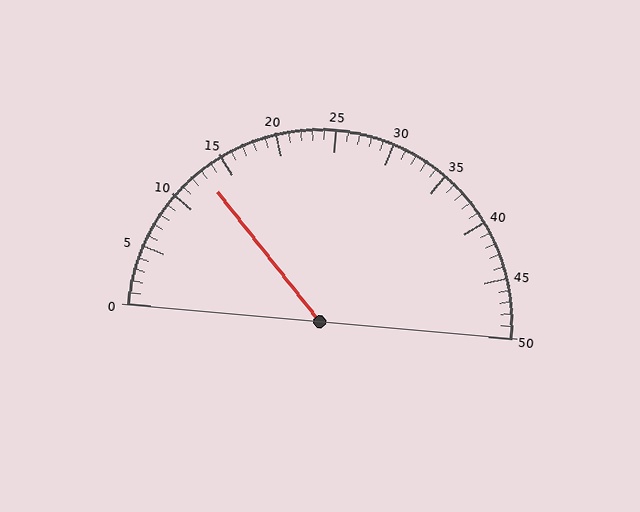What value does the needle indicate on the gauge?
The needle indicates approximately 13.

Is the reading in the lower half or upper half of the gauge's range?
The reading is in the lower half of the range (0 to 50).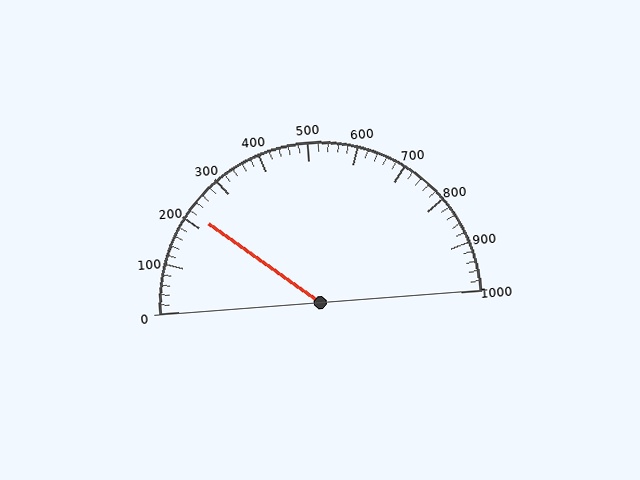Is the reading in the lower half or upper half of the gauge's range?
The reading is in the lower half of the range (0 to 1000).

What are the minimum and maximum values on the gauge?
The gauge ranges from 0 to 1000.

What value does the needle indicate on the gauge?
The needle indicates approximately 220.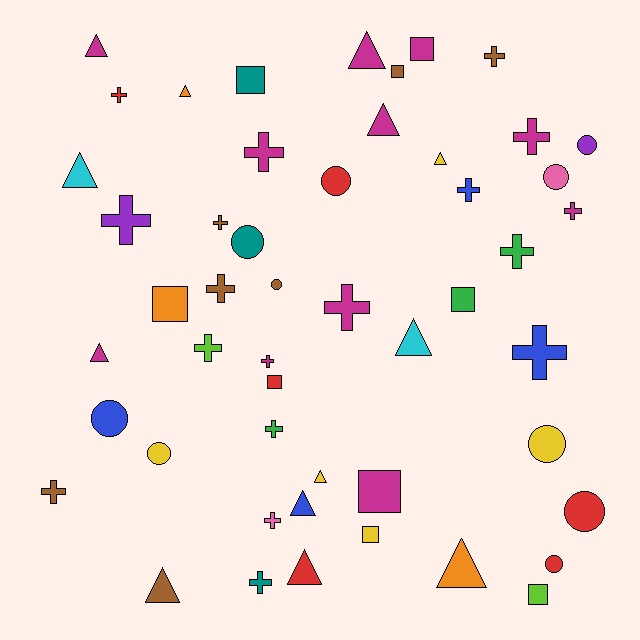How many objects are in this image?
There are 50 objects.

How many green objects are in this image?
There are 3 green objects.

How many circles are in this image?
There are 10 circles.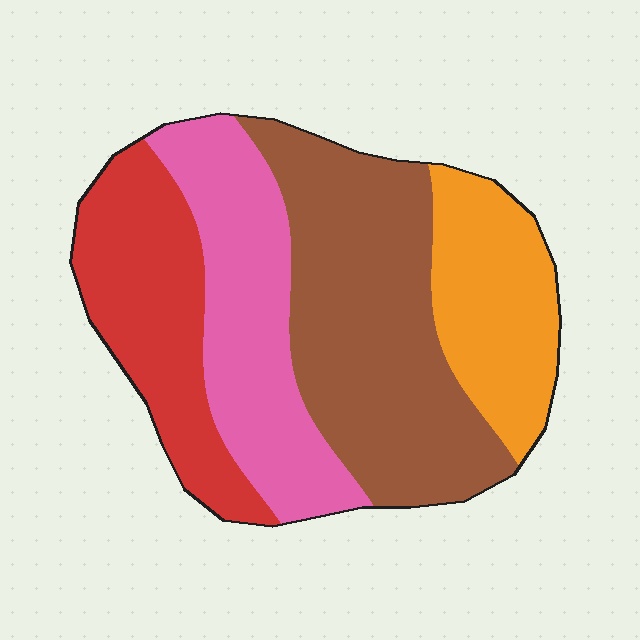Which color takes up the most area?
Brown, at roughly 35%.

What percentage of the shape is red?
Red takes up between a sixth and a third of the shape.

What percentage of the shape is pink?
Pink covers roughly 25% of the shape.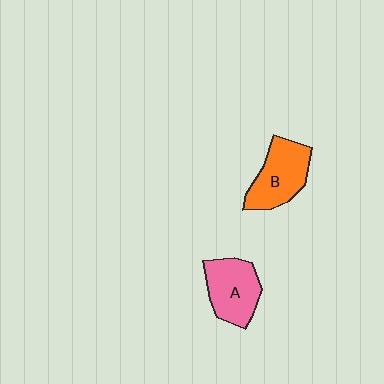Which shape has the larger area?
Shape B (orange).